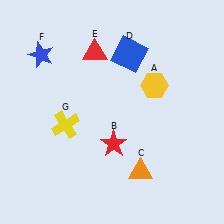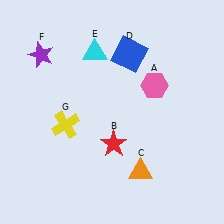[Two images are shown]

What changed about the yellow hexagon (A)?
In Image 1, A is yellow. In Image 2, it changed to pink.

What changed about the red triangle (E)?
In Image 1, E is red. In Image 2, it changed to cyan.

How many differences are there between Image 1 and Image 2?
There are 3 differences between the two images.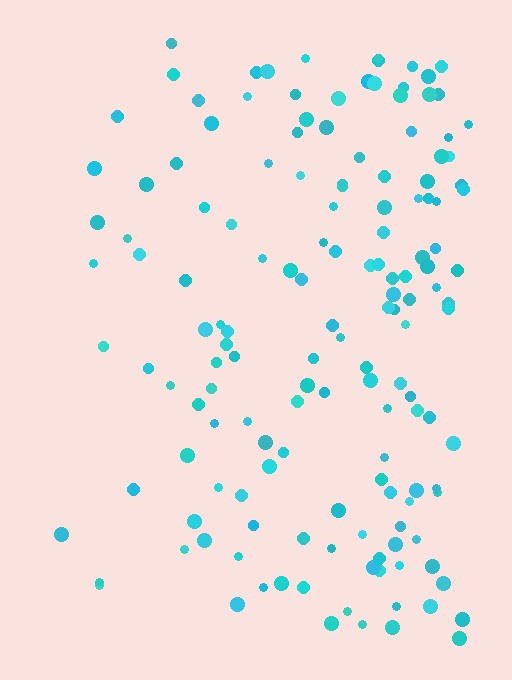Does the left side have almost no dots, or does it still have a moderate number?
Still a moderate number, just noticeably fewer than the right.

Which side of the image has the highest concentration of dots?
The right.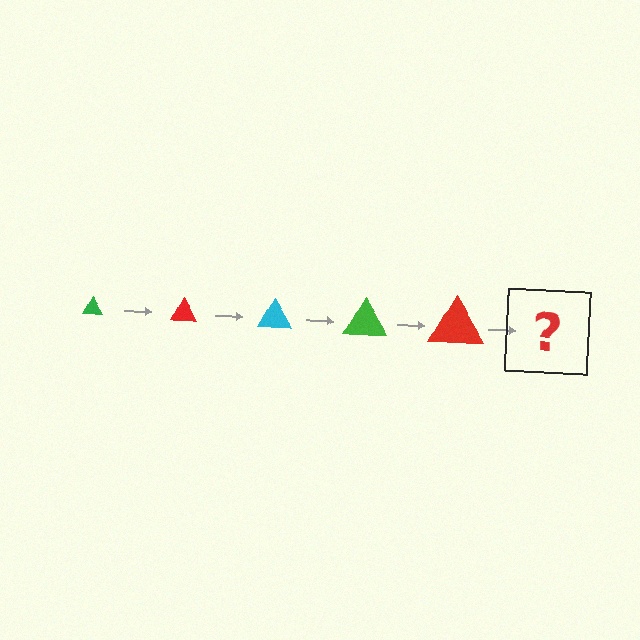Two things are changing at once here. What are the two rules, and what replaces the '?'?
The two rules are that the triangle grows larger each step and the color cycles through green, red, and cyan. The '?' should be a cyan triangle, larger than the previous one.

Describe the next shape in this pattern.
It should be a cyan triangle, larger than the previous one.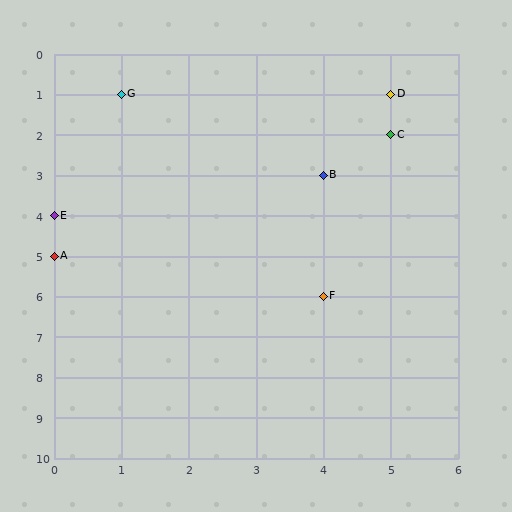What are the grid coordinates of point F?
Point F is at grid coordinates (4, 6).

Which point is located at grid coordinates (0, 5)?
Point A is at (0, 5).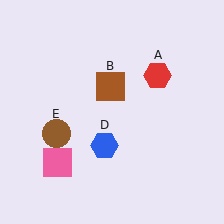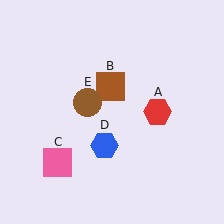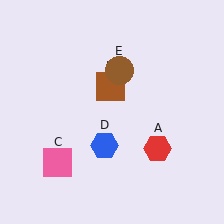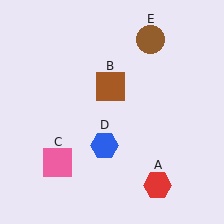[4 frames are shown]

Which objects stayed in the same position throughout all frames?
Brown square (object B) and pink square (object C) and blue hexagon (object D) remained stationary.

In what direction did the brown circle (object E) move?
The brown circle (object E) moved up and to the right.